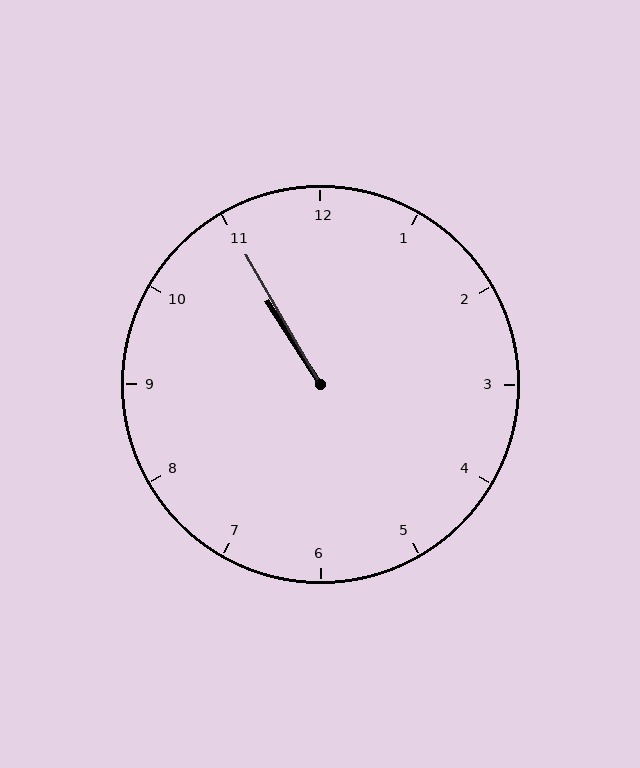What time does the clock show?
10:55.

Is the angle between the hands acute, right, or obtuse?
It is acute.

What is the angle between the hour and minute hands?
Approximately 2 degrees.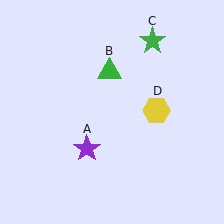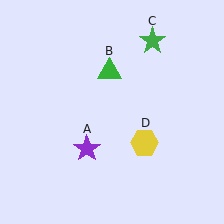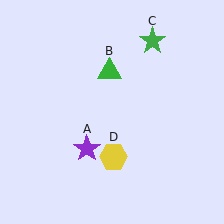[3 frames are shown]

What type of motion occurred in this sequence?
The yellow hexagon (object D) rotated clockwise around the center of the scene.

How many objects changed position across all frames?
1 object changed position: yellow hexagon (object D).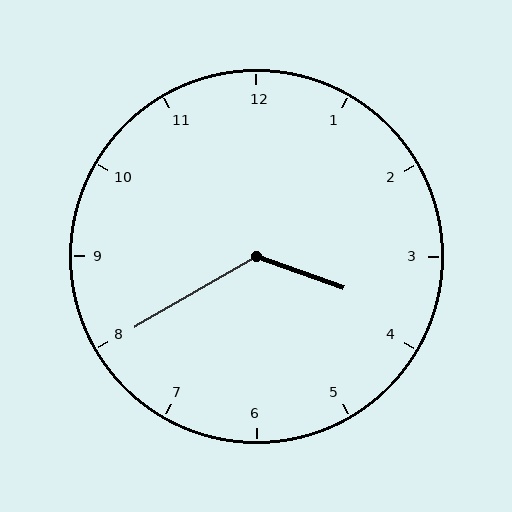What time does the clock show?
3:40.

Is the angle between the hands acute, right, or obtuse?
It is obtuse.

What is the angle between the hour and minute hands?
Approximately 130 degrees.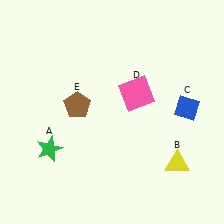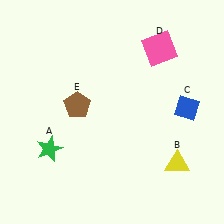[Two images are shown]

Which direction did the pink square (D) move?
The pink square (D) moved up.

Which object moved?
The pink square (D) moved up.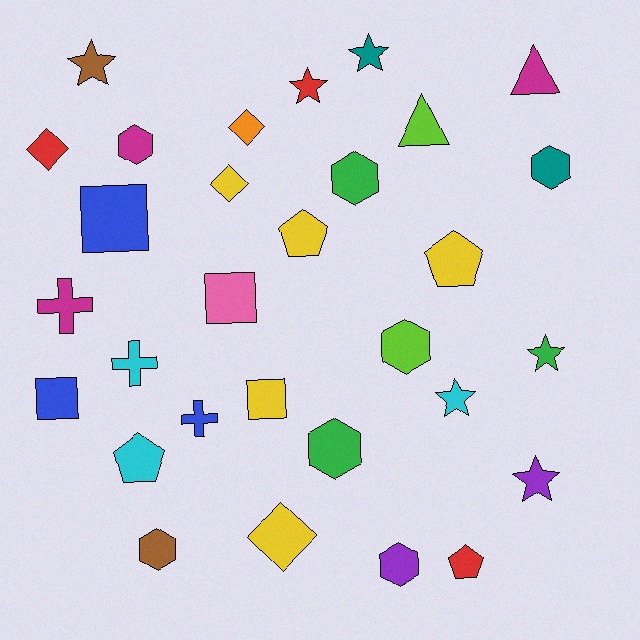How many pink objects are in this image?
There is 1 pink object.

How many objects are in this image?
There are 30 objects.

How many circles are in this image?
There are no circles.